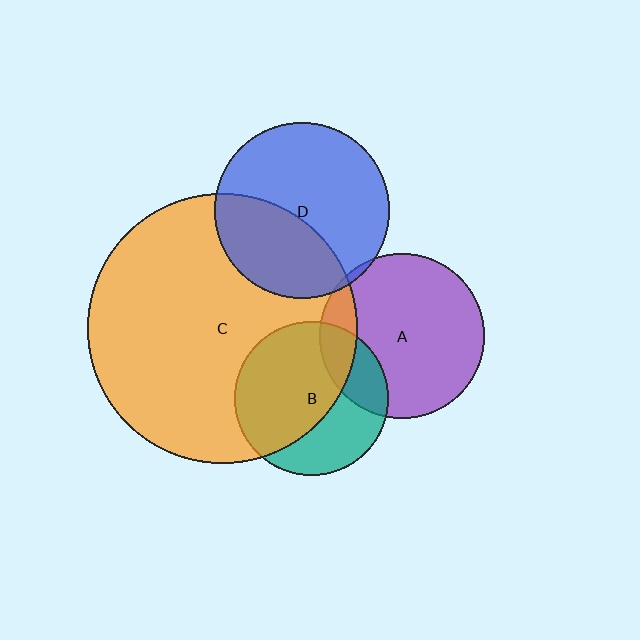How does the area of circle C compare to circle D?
Approximately 2.4 times.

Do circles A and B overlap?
Yes.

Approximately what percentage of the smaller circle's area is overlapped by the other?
Approximately 20%.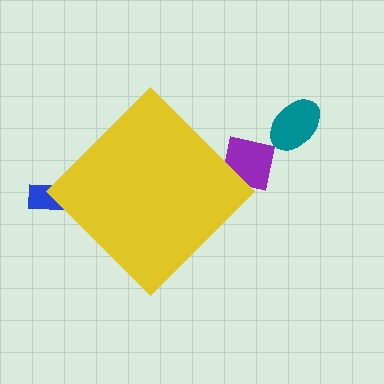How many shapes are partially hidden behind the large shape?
2 shapes are partially hidden.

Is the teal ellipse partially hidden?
No, the teal ellipse is fully visible.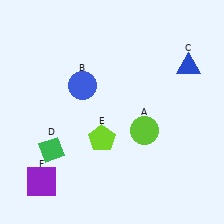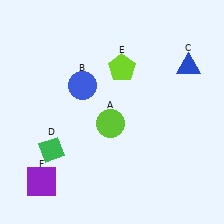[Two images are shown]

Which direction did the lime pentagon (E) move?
The lime pentagon (E) moved up.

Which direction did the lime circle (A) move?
The lime circle (A) moved left.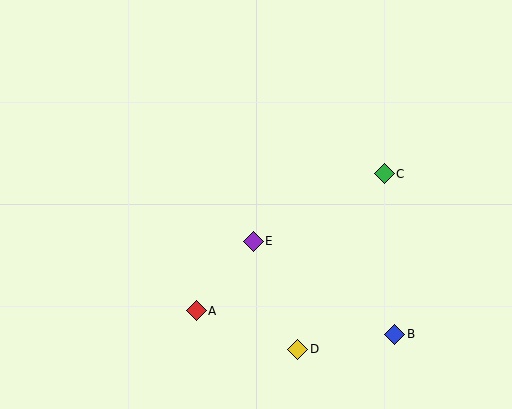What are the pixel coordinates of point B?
Point B is at (395, 334).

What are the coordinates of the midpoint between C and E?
The midpoint between C and E is at (319, 208).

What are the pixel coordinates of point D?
Point D is at (298, 349).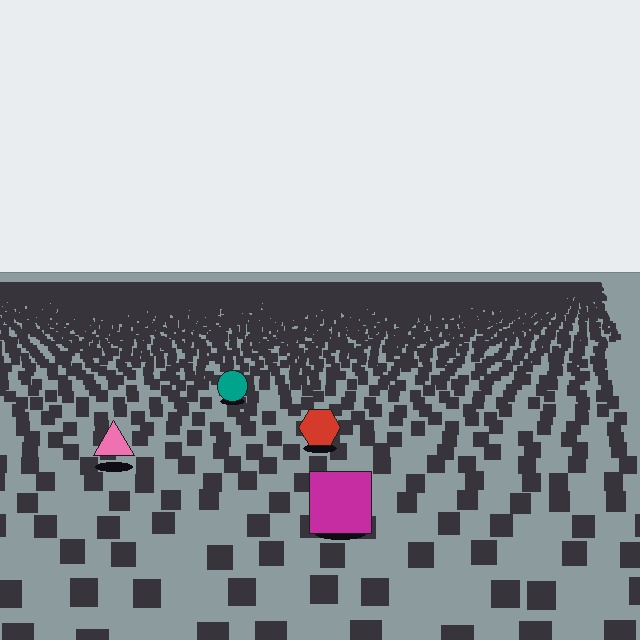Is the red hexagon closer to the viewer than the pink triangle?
No. The pink triangle is closer — you can tell from the texture gradient: the ground texture is coarser near it.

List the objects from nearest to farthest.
From nearest to farthest: the magenta square, the pink triangle, the red hexagon, the teal circle.